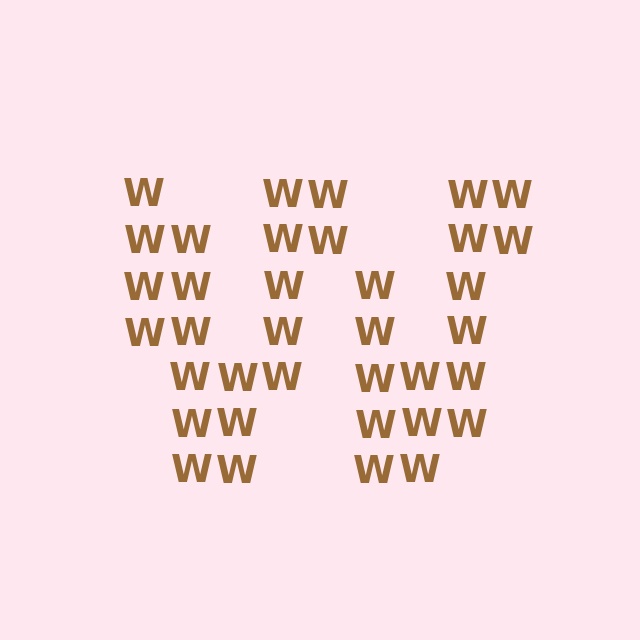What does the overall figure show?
The overall figure shows the letter W.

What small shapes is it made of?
It is made of small letter W's.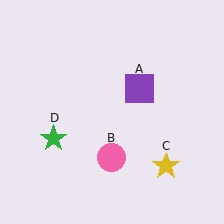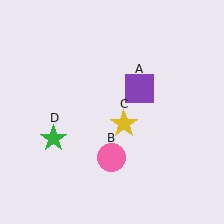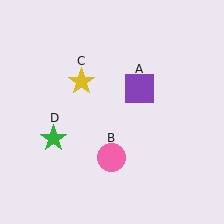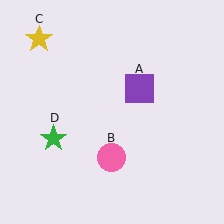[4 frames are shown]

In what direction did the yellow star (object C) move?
The yellow star (object C) moved up and to the left.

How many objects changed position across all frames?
1 object changed position: yellow star (object C).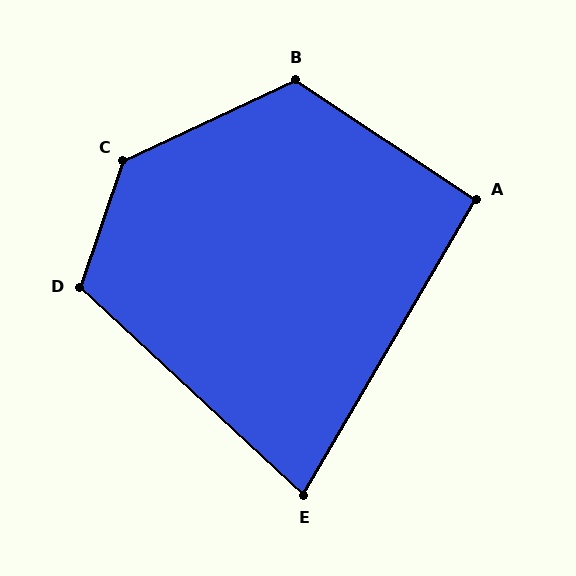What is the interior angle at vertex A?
Approximately 93 degrees (approximately right).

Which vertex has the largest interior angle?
C, at approximately 134 degrees.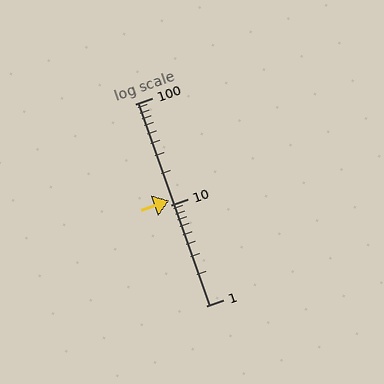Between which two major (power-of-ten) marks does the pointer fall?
The pointer is between 10 and 100.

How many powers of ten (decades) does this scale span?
The scale spans 2 decades, from 1 to 100.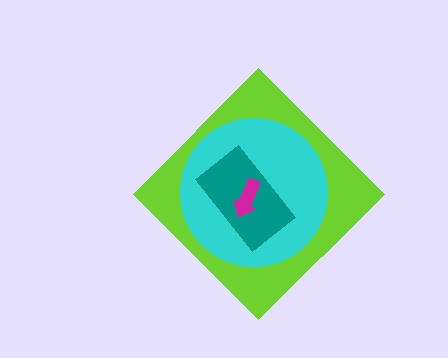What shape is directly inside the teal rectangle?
The magenta arrow.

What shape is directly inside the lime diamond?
The cyan circle.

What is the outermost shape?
The lime diamond.